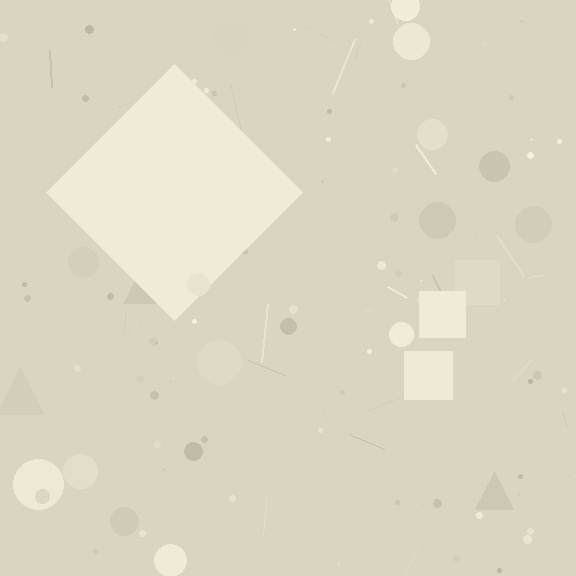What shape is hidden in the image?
A diamond is hidden in the image.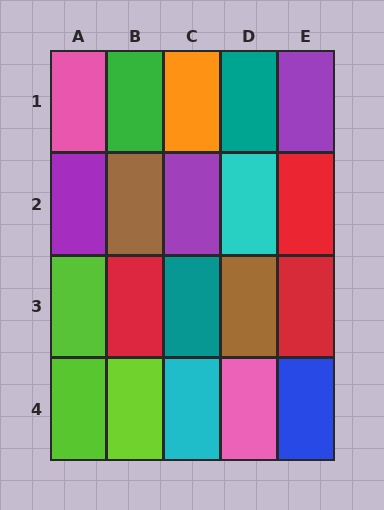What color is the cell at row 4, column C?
Cyan.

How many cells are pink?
2 cells are pink.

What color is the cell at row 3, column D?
Brown.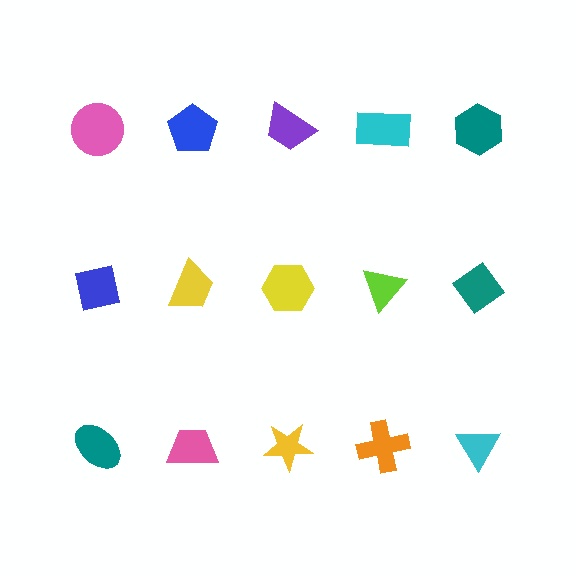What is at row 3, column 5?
A cyan triangle.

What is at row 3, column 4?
An orange cross.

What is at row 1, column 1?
A pink circle.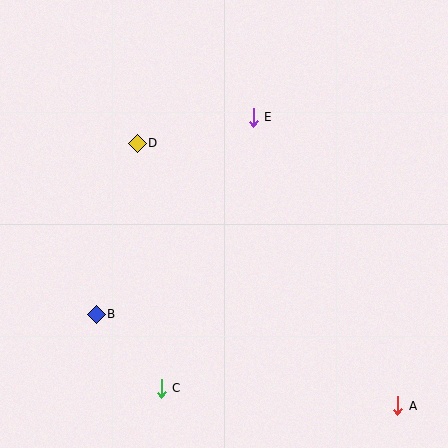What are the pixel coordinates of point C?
Point C is at (161, 388).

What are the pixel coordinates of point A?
Point A is at (398, 406).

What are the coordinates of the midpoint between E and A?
The midpoint between E and A is at (326, 261).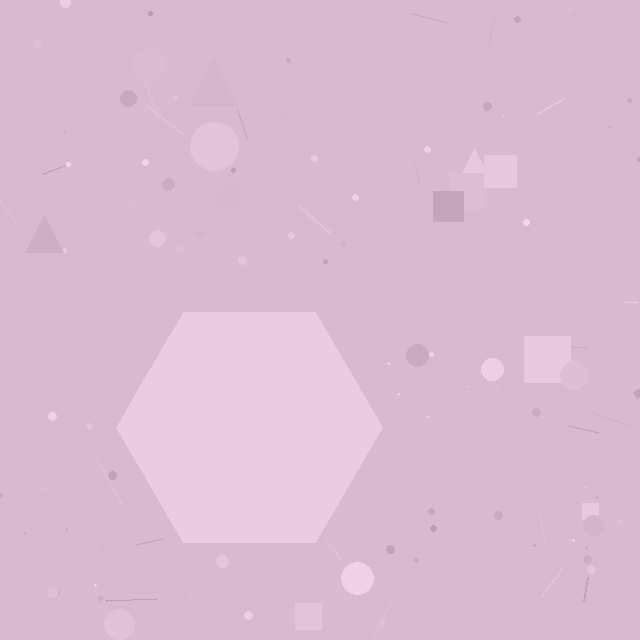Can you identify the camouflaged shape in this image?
The camouflaged shape is a hexagon.